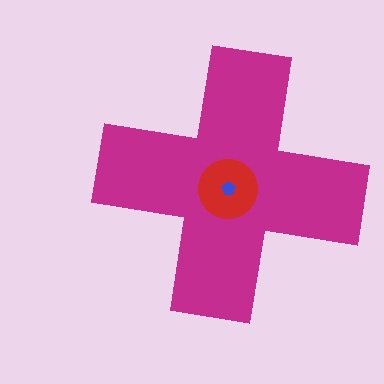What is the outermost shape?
The magenta cross.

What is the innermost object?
The blue pentagon.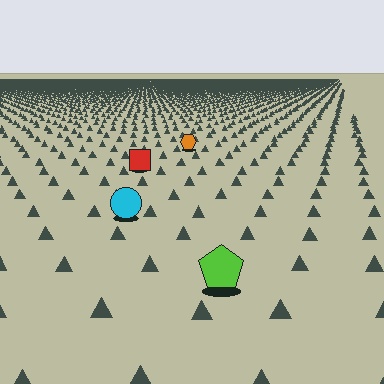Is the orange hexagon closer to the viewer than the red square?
No. The red square is closer — you can tell from the texture gradient: the ground texture is coarser near it.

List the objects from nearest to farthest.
From nearest to farthest: the lime pentagon, the cyan circle, the red square, the orange hexagon.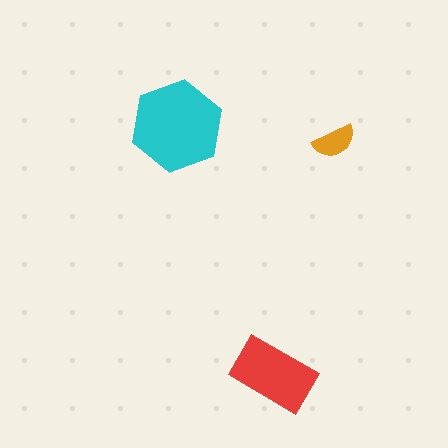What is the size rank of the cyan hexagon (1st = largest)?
1st.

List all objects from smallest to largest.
The orange semicircle, the red rectangle, the cyan hexagon.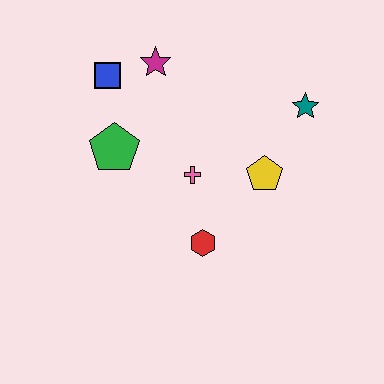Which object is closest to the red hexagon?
The pink cross is closest to the red hexagon.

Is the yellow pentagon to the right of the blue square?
Yes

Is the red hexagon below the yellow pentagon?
Yes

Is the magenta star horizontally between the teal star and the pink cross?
No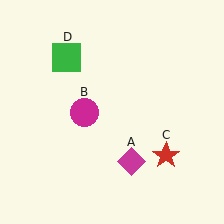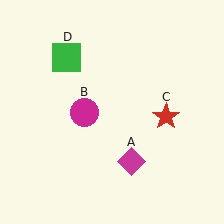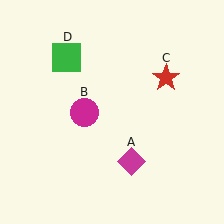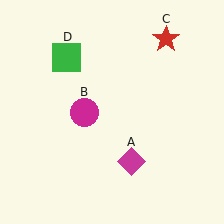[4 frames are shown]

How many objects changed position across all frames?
1 object changed position: red star (object C).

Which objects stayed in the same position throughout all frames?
Magenta diamond (object A) and magenta circle (object B) and green square (object D) remained stationary.